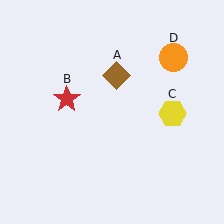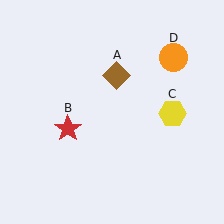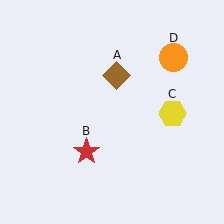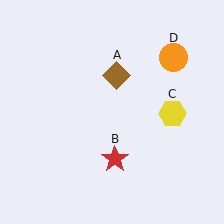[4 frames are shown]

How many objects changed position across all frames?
1 object changed position: red star (object B).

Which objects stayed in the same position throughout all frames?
Brown diamond (object A) and yellow hexagon (object C) and orange circle (object D) remained stationary.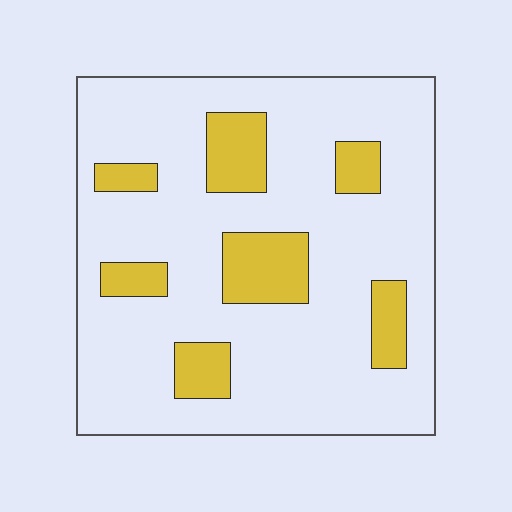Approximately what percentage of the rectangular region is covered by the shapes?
Approximately 20%.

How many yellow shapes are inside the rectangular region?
7.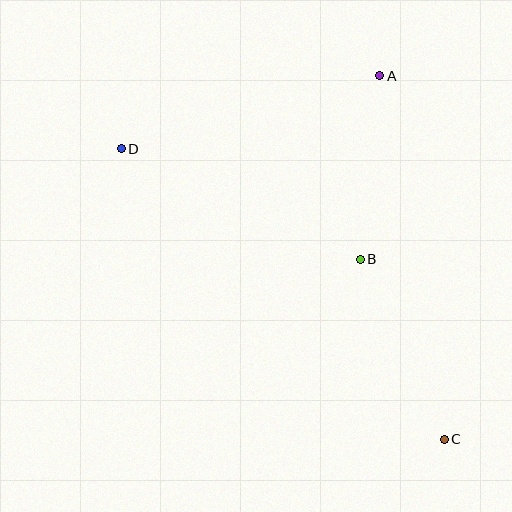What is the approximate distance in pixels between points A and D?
The distance between A and D is approximately 268 pixels.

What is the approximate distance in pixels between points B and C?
The distance between B and C is approximately 199 pixels.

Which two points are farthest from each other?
Points C and D are farthest from each other.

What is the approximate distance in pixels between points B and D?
The distance between B and D is approximately 263 pixels.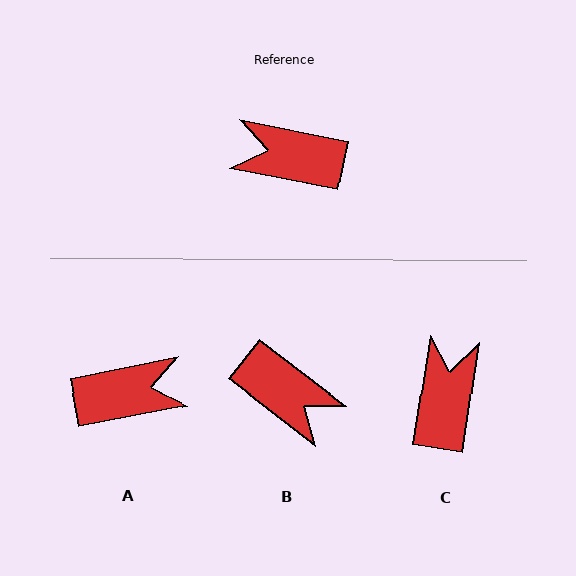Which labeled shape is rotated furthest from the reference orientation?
A, about 158 degrees away.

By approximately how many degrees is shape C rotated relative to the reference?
Approximately 87 degrees clockwise.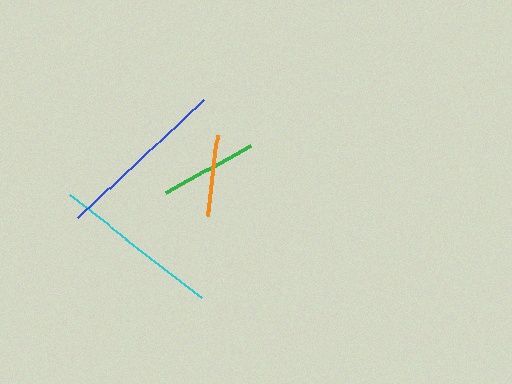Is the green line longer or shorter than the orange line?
The green line is longer than the orange line.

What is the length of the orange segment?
The orange segment is approximately 81 pixels long.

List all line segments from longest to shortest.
From longest to shortest: blue, cyan, green, orange.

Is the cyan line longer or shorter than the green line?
The cyan line is longer than the green line.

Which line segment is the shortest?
The orange line is the shortest at approximately 81 pixels.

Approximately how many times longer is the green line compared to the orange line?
The green line is approximately 1.2 times the length of the orange line.